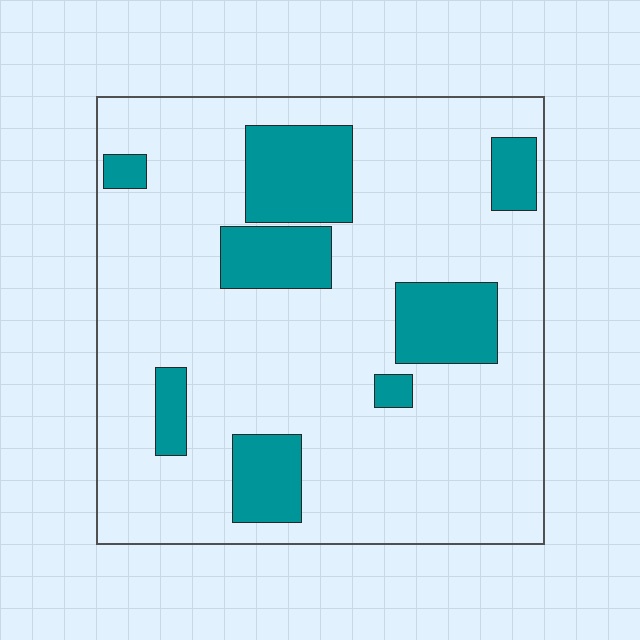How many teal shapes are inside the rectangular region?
8.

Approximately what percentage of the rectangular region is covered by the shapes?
Approximately 20%.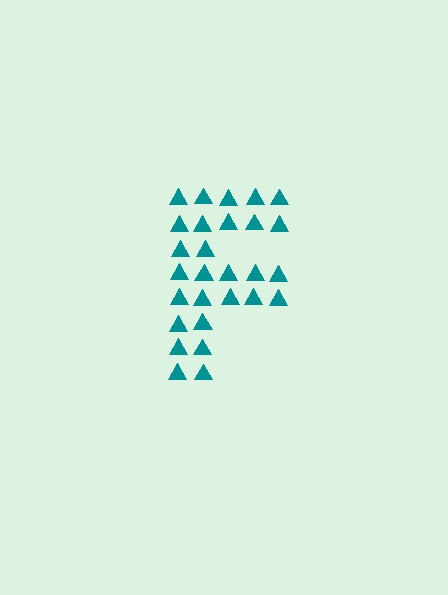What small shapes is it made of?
It is made of small triangles.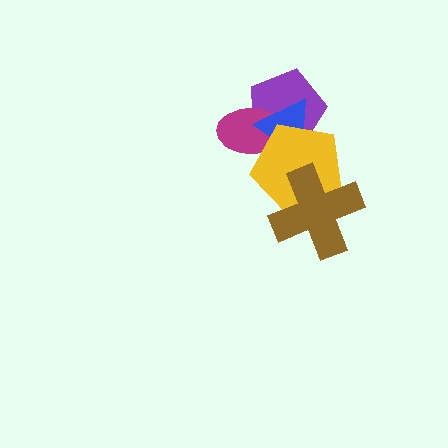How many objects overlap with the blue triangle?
3 objects overlap with the blue triangle.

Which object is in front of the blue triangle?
The yellow pentagon is in front of the blue triangle.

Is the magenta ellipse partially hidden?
Yes, it is partially covered by another shape.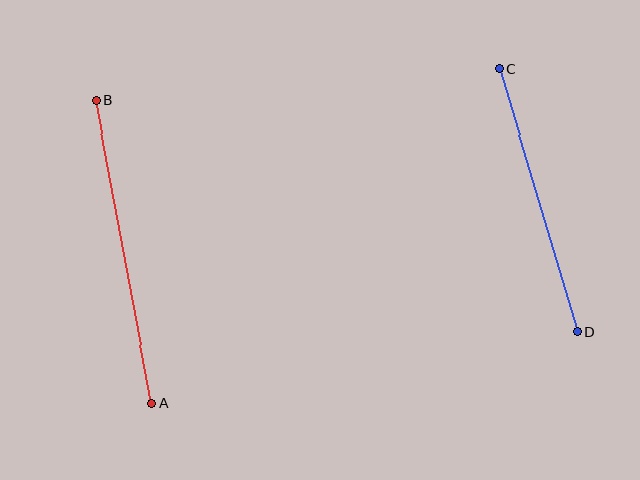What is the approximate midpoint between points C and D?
The midpoint is at approximately (538, 200) pixels.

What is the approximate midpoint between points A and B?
The midpoint is at approximately (124, 252) pixels.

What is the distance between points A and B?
The distance is approximately 308 pixels.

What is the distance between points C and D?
The distance is approximately 275 pixels.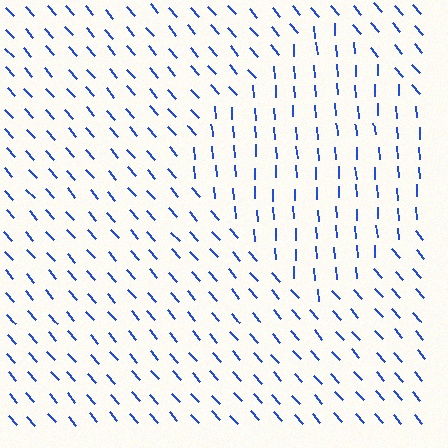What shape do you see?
I see a diamond.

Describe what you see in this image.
The image is filled with small blue line segments. A diamond region in the image has lines oriented differently from the surrounding lines, creating a visible texture boundary.